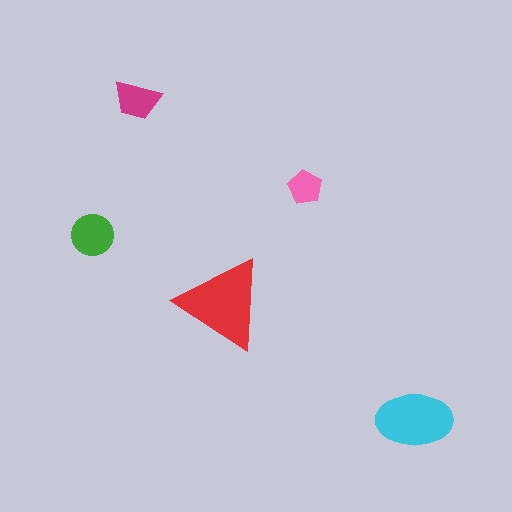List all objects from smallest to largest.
The pink pentagon, the magenta trapezoid, the green circle, the cyan ellipse, the red triangle.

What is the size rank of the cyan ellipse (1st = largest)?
2nd.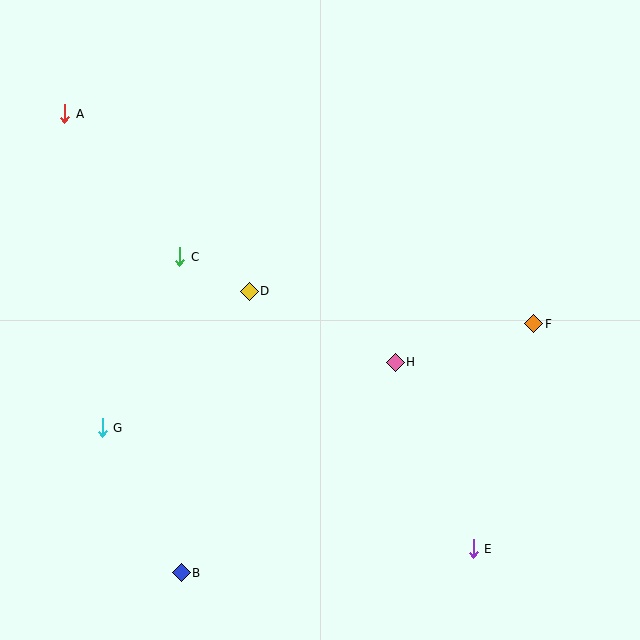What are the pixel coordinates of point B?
Point B is at (181, 573).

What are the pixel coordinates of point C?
Point C is at (180, 257).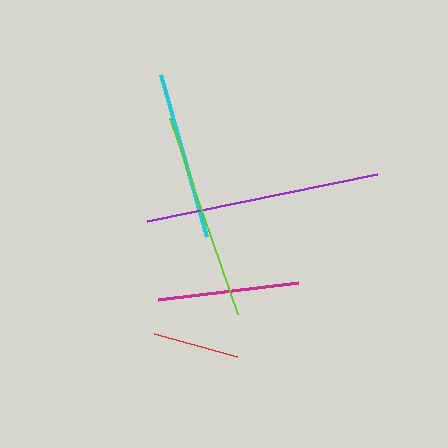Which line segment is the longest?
The purple line is the longest at approximately 235 pixels.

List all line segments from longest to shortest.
From longest to shortest: purple, lime, cyan, magenta, red.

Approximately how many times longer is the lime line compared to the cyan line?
The lime line is approximately 1.2 times the length of the cyan line.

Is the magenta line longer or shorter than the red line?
The magenta line is longer than the red line.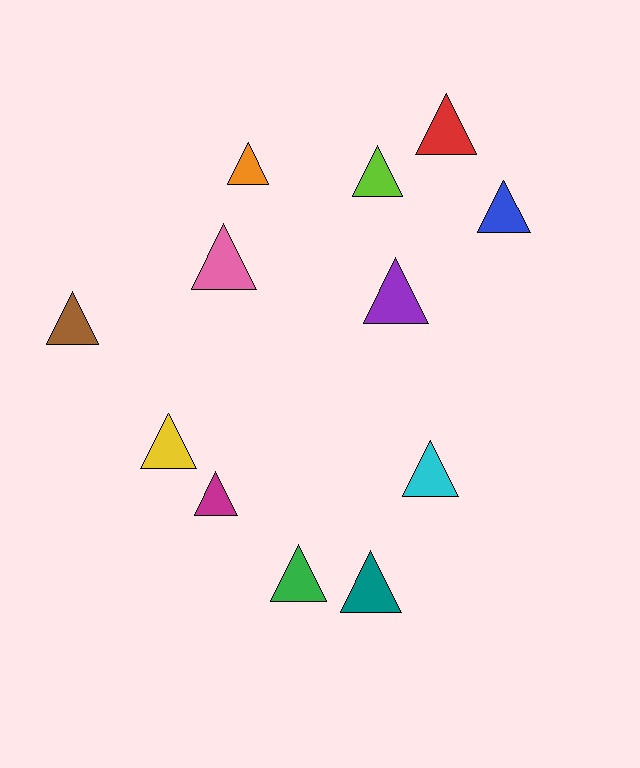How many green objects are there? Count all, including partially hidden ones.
There is 1 green object.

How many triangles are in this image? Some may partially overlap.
There are 12 triangles.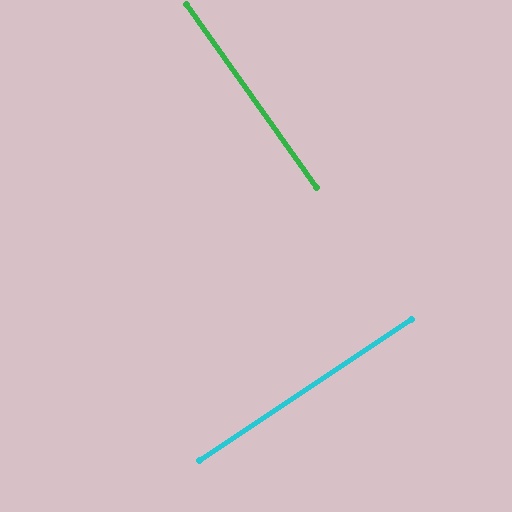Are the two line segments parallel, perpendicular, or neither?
Perpendicular — they meet at approximately 88°.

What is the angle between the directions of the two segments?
Approximately 88 degrees.